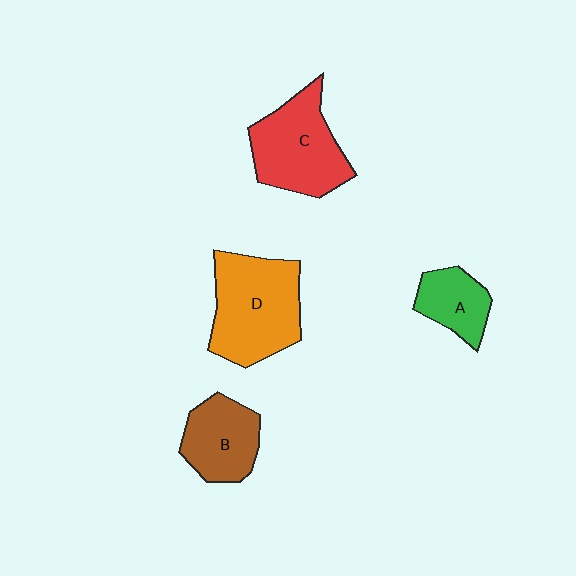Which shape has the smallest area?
Shape A (green).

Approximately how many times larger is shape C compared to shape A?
Approximately 1.8 times.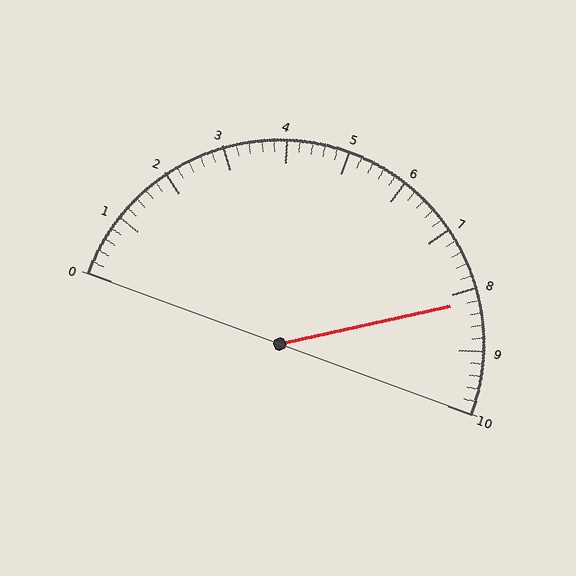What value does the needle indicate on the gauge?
The needle indicates approximately 8.2.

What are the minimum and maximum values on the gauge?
The gauge ranges from 0 to 10.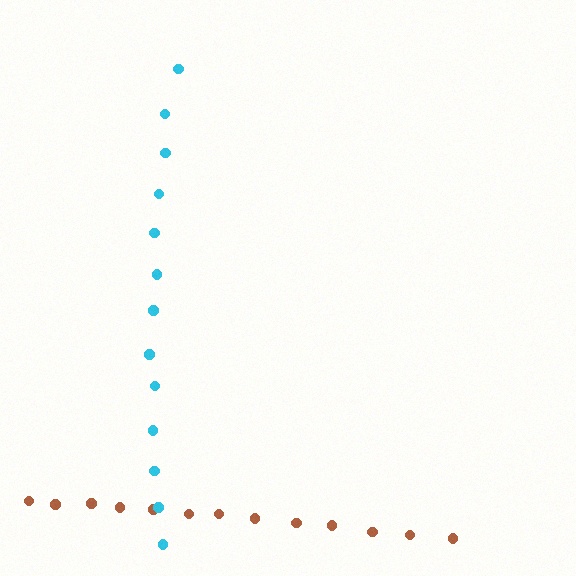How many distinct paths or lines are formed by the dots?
There are 2 distinct paths.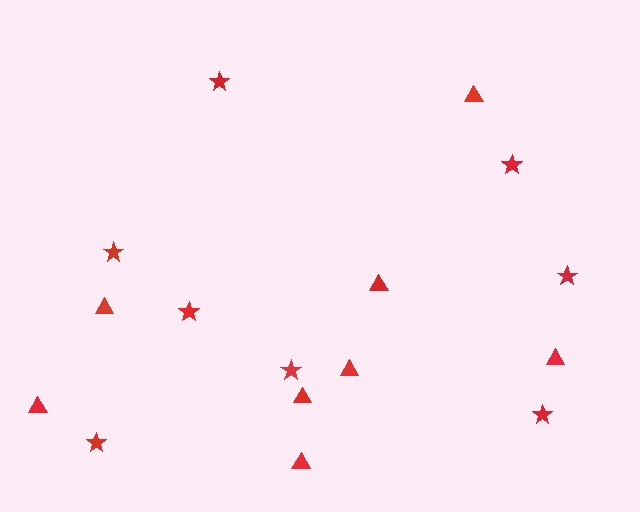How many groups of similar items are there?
There are 2 groups: one group of stars (8) and one group of triangles (8).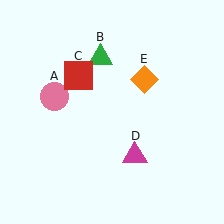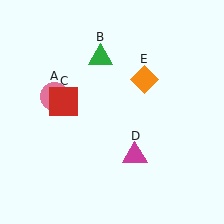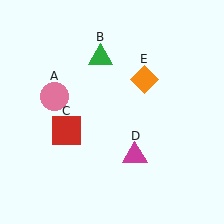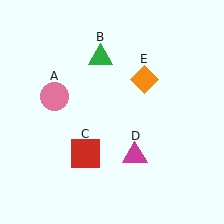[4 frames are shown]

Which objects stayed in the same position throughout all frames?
Pink circle (object A) and green triangle (object B) and magenta triangle (object D) and orange diamond (object E) remained stationary.